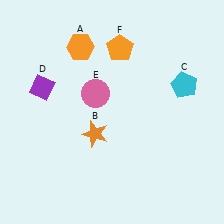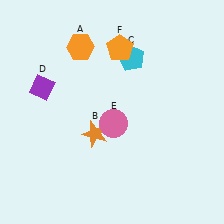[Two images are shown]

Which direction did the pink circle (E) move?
The pink circle (E) moved down.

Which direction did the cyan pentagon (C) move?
The cyan pentagon (C) moved left.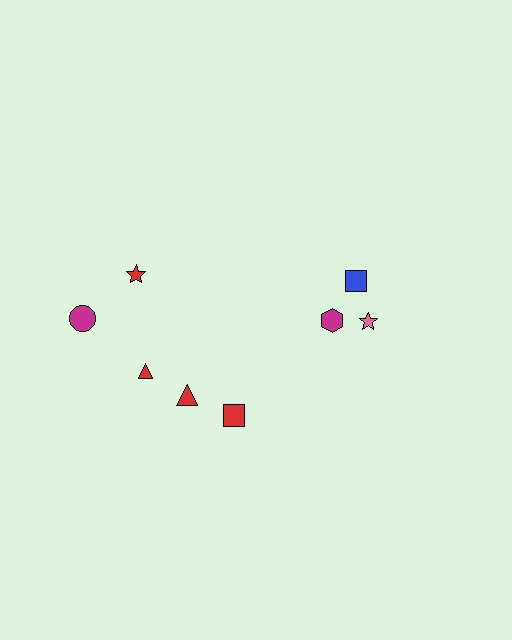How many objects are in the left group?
There are 5 objects.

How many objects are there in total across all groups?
There are 8 objects.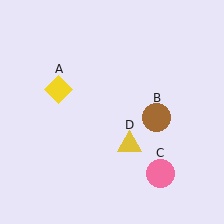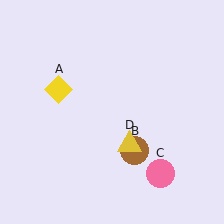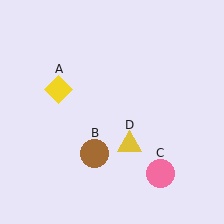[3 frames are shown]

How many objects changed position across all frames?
1 object changed position: brown circle (object B).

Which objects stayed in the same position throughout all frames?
Yellow diamond (object A) and pink circle (object C) and yellow triangle (object D) remained stationary.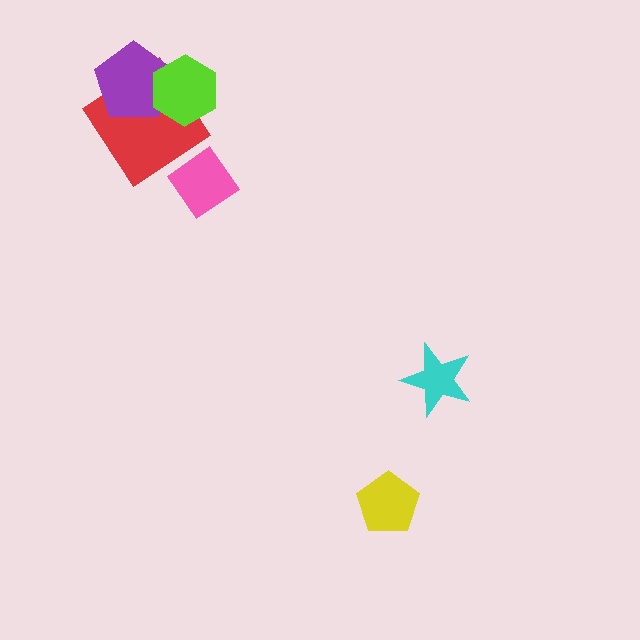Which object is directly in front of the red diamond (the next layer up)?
The purple pentagon is directly in front of the red diamond.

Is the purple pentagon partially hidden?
Yes, it is partially covered by another shape.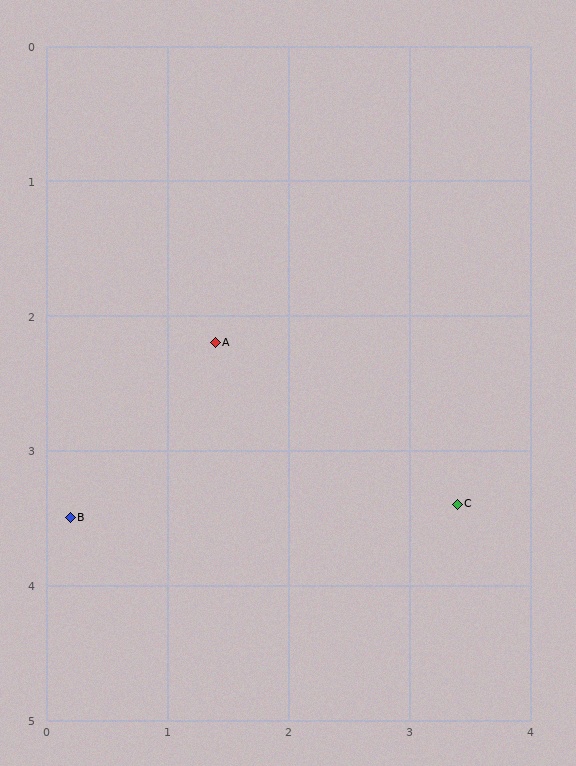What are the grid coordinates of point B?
Point B is at approximately (0.2, 3.5).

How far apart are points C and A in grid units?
Points C and A are about 2.3 grid units apart.